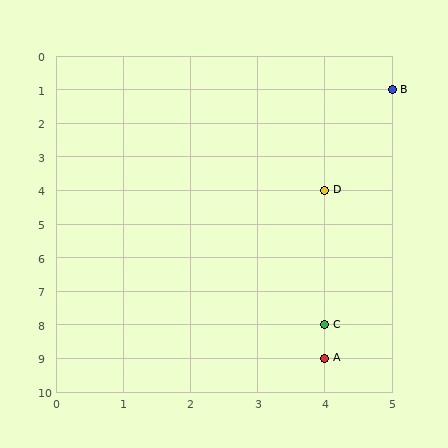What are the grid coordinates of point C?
Point C is at grid coordinates (4, 8).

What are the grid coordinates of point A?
Point A is at grid coordinates (4, 9).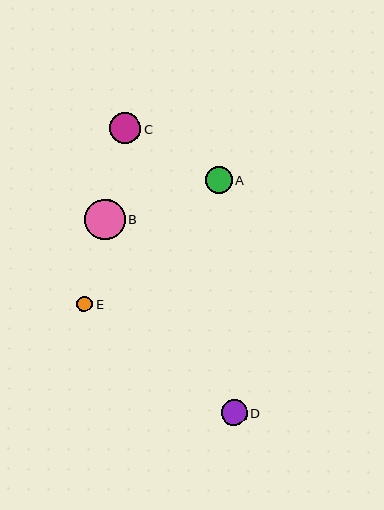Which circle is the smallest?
Circle E is the smallest with a size of approximately 16 pixels.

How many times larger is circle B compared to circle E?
Circle B is approximately 2.5 times the size of circle E.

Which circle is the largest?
Circle B is the largest with a size of approximately 40 pixels.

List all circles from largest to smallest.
From largest to smallest: B, C, A, D, E.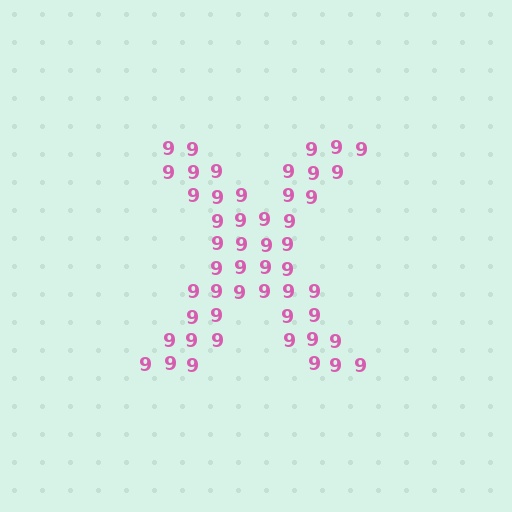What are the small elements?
The small elements are digit 9's.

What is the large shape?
The large shape is the letter X.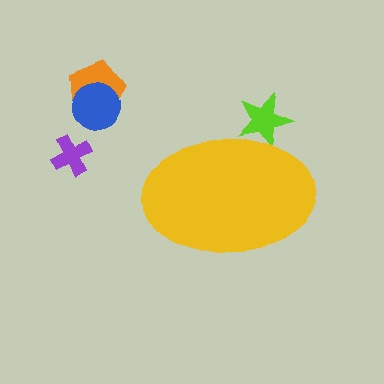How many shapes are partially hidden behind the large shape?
1 shape is partially hidden.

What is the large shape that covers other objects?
A yellow ellipse.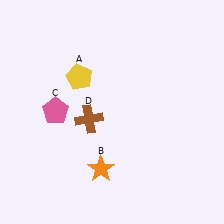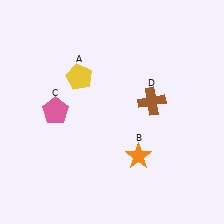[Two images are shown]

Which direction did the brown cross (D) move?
The brown cross (D) moved right.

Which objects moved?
The objects that moved are: the orange star (B), the brown cross (D).